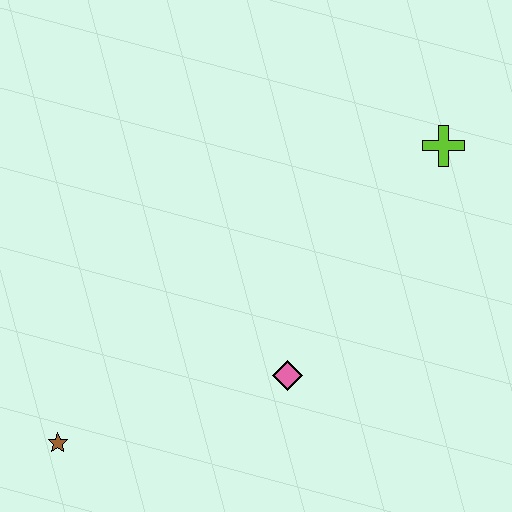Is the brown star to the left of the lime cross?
Yes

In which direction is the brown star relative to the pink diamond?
The brown star is to the left of the pink diamond.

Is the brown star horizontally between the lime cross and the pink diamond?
No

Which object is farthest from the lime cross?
The brown star is farthest from the lime cross.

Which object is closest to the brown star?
The pink diamond is closest to the brown star.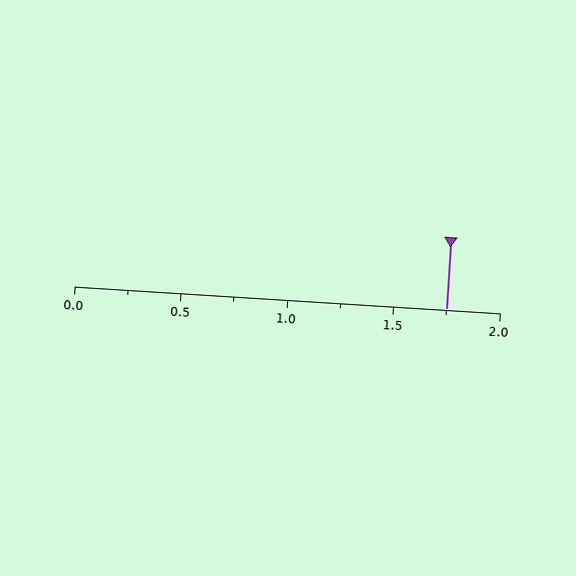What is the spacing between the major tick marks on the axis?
The major ticks are spaced 0.5 apart.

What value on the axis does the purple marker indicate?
The marker indicates approximately 1.75.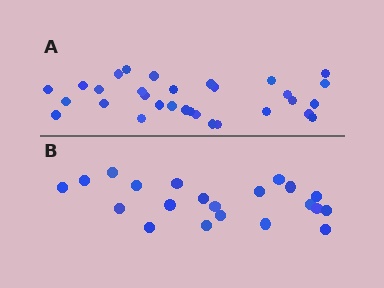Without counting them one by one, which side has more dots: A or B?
Region A (the top region) has more dots.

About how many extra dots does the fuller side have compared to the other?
Region A has roughly 10 or so more dots than region B.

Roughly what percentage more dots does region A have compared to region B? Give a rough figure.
About 50% more.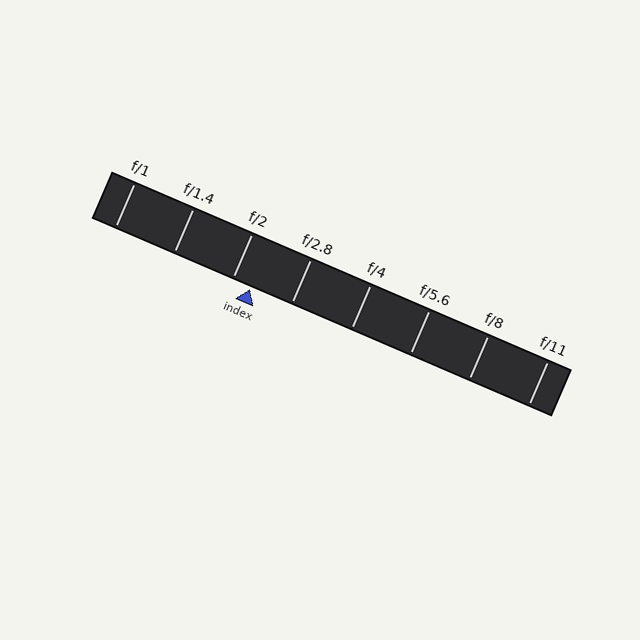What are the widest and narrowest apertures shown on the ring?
The widest aperture shown is f/1 and the narrowest is f/11.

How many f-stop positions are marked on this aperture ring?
There are 8 f-stop positions marked.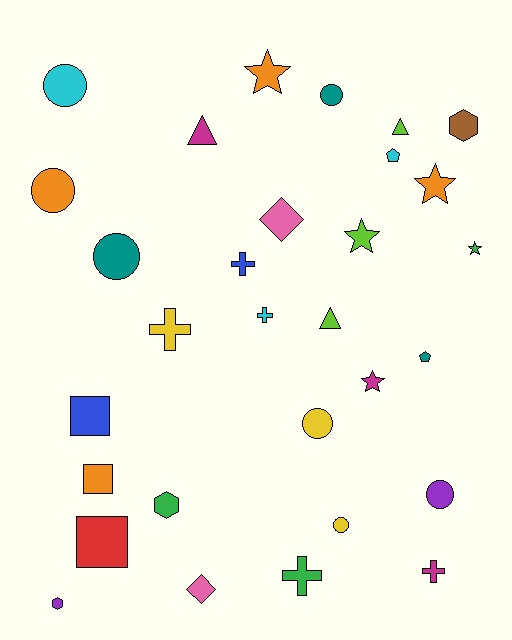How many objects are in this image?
There are 30 objects.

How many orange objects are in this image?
There are 4 orange objects.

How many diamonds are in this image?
There are 2 diamonds.